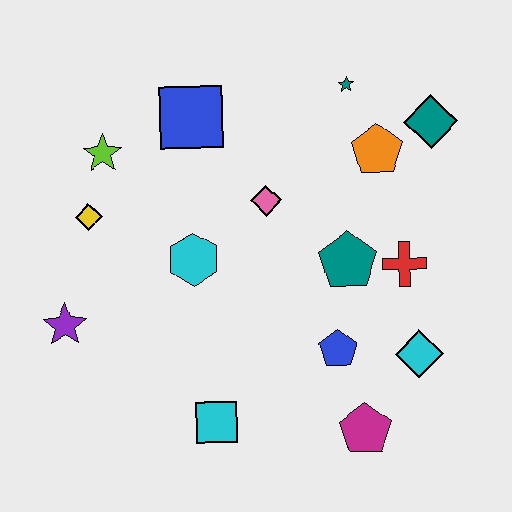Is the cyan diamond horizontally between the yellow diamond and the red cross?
No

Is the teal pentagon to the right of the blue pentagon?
Yes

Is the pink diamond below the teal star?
Yes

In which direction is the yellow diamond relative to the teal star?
The yellow diamond is to the left of the teal star.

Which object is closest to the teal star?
The orange pentagon is closest to the teal star.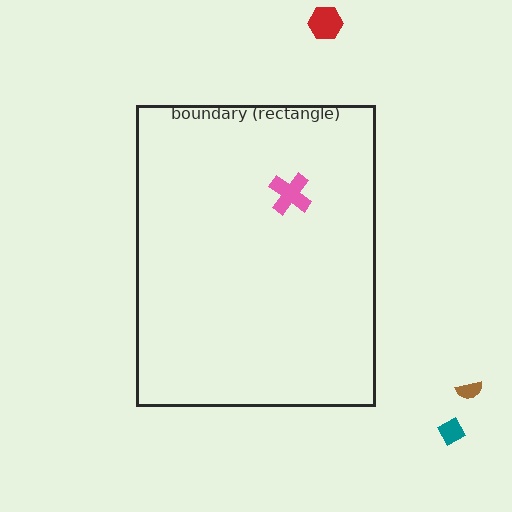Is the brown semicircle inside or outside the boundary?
Outside.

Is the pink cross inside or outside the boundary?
Inside.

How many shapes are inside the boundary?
1 inside, 3 outside.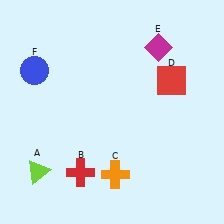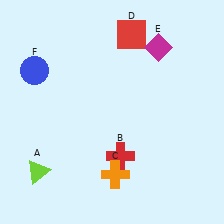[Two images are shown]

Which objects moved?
The objects that moved are: the red cross (B), the red square (D).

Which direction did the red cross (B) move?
The red cross (B) moved right.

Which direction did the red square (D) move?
The red square (D) moved up.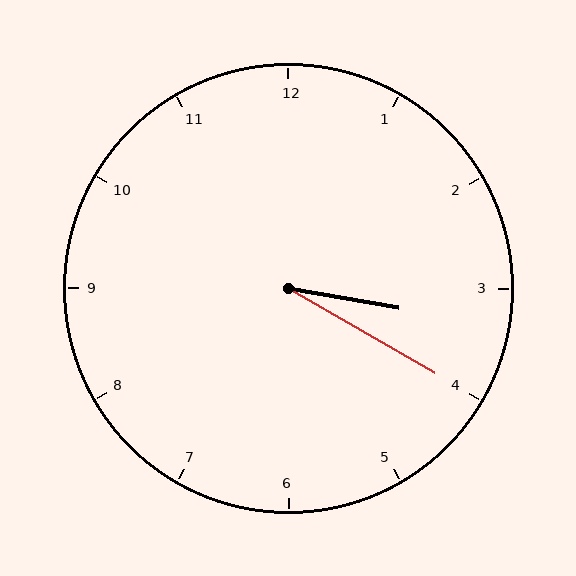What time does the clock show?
3:20.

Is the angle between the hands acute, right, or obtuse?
It is acute.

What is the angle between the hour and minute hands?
Approximately 20 degrees.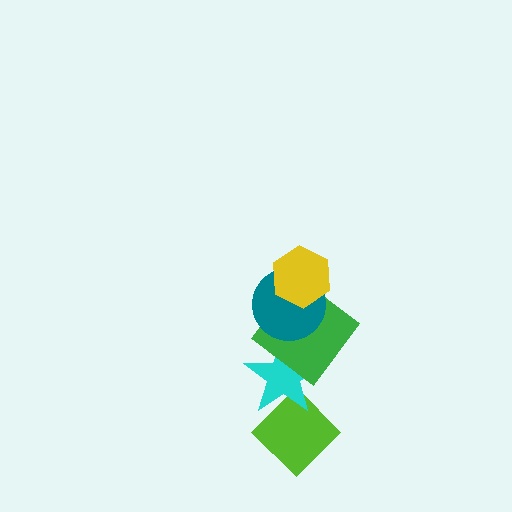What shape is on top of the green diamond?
The teal circle is on top of the green diamond.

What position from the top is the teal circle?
The teal circle is 2nd from the top.